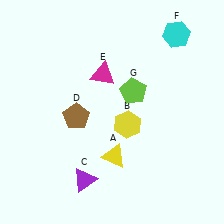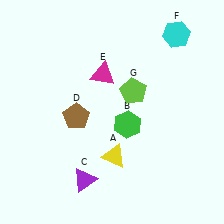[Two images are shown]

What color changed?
The hexagon (B) changed from yellow in Image 1 to green in Image 2.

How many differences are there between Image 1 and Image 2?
There is 1 difference between the two images.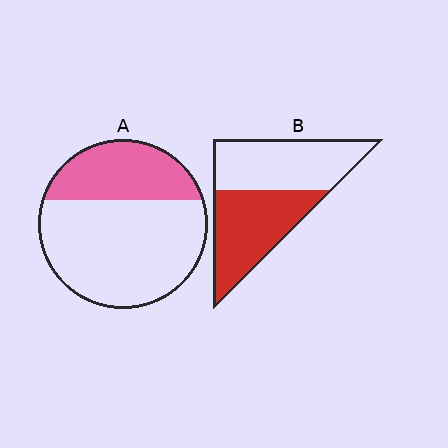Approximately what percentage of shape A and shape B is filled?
A is approximately 30% and B is approximately 50%.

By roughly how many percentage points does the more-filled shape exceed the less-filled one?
By roughly 15 percentage points (B over A).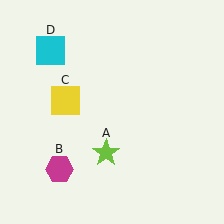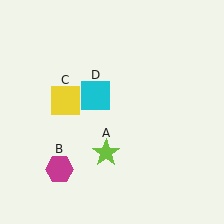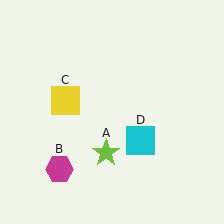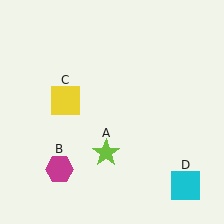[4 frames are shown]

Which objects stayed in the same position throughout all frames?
Lime star (object A) and magenta hexagon (object B) and yellow square (object C) remained stationary.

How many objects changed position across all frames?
1 object changed position: cyan square (object D).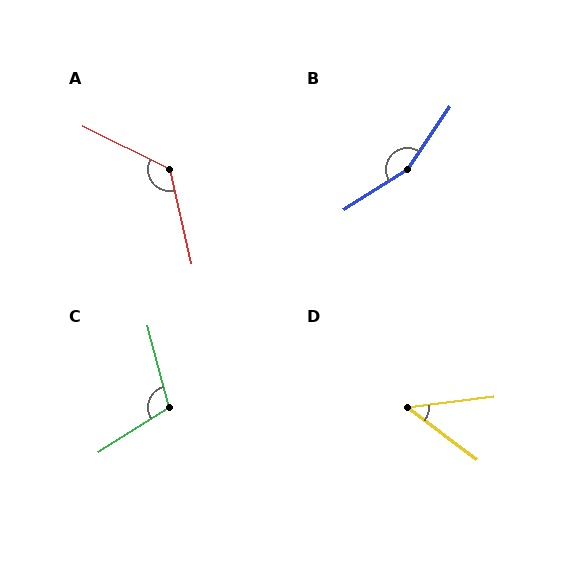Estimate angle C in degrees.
Approximately 108 degrees.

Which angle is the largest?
B, at approximately 156 degrees.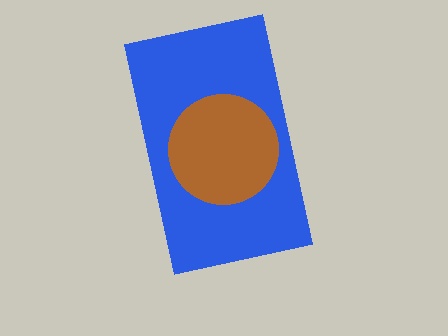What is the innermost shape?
The brown circle.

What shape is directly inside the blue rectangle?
The brown circle.